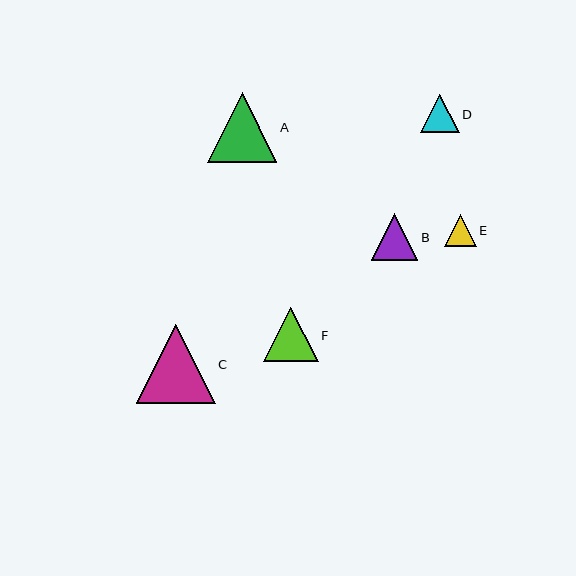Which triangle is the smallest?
Triangle E is the smallest with a size of approximately 32 pixels.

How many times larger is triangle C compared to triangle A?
Triangle C is approximately 1.1 times the size of triangle A.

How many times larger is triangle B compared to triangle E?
Triangle B is approximately 1.5 times the size of triangle E.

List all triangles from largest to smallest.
From largest to smallest: C, A, F, B, D, E.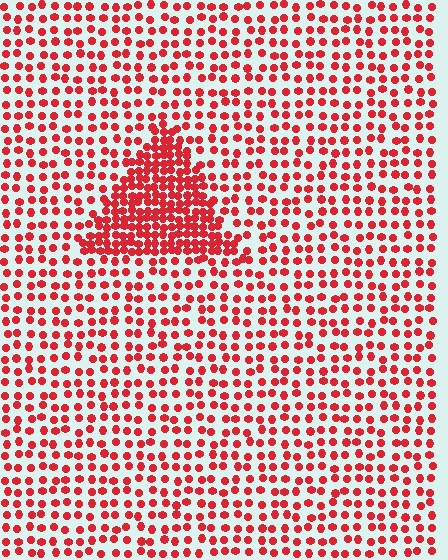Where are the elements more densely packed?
The elements are more densely packed inside the triangle boundary.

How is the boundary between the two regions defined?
The boundary is defined by a change in element density (approximately 2.3x ratio). All elements are the same color, size, and shape.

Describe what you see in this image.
The image contains small red elements arranged at two different densities. A triangle-shaped region is visible where the elements are more densely packed than the surrounding area.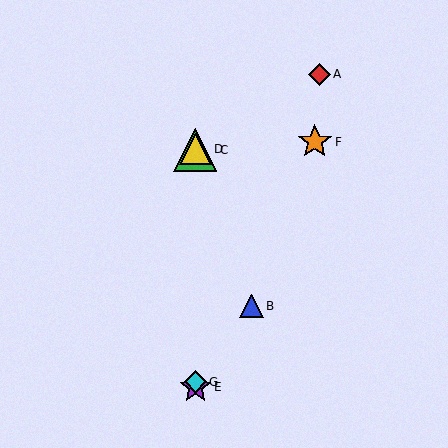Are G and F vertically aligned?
No, G is at x≈195 and F is at x≈315.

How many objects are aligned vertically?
4 objects (C, D, E, G) are aligned vertically.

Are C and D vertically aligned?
Yes, both are at x≈195.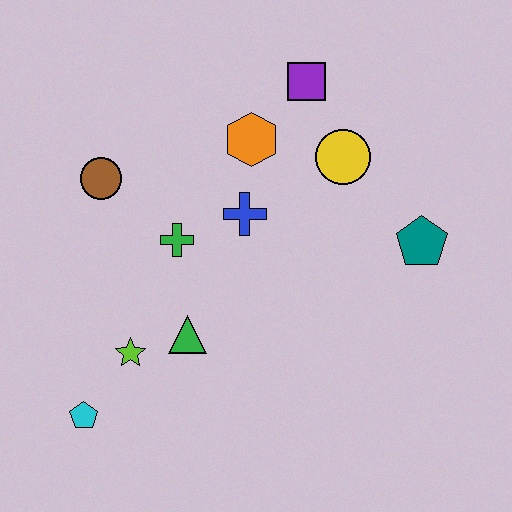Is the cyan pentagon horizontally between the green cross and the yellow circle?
No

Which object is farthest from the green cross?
The teal pentagon is farthest from the green cross.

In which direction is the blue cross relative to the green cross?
The blue cross is to the right of the green cross.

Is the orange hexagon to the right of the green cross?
Yes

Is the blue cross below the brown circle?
Yes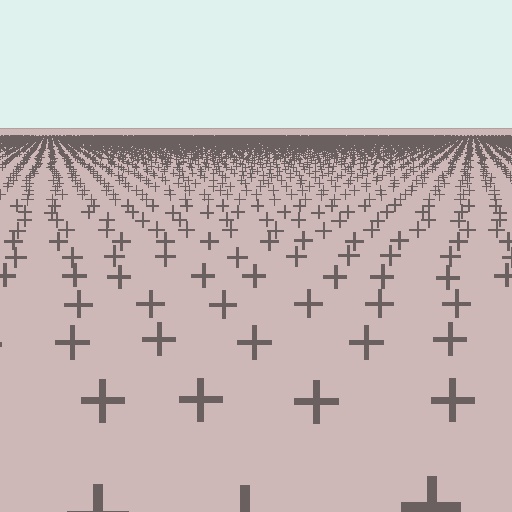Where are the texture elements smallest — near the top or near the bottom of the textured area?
Near the top.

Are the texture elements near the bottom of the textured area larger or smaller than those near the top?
Larger. Near the bottom, elements are closer to the viewer and appear at a bigger on-screen size.